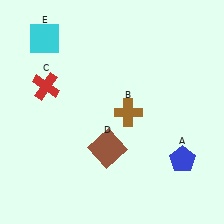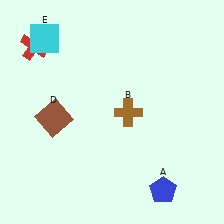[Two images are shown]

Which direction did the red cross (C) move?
The red cross (C) moved up.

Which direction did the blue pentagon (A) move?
The blue pentagon (A) moved down.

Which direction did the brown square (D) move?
The brown square (D) moved left.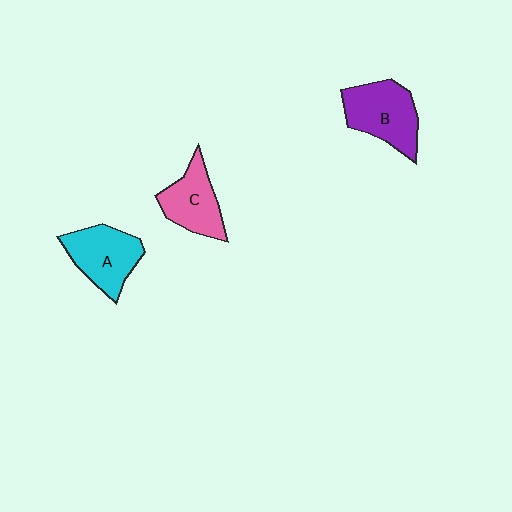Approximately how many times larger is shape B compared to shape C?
Approximately 1.2 times.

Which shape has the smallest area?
Shape C (pink).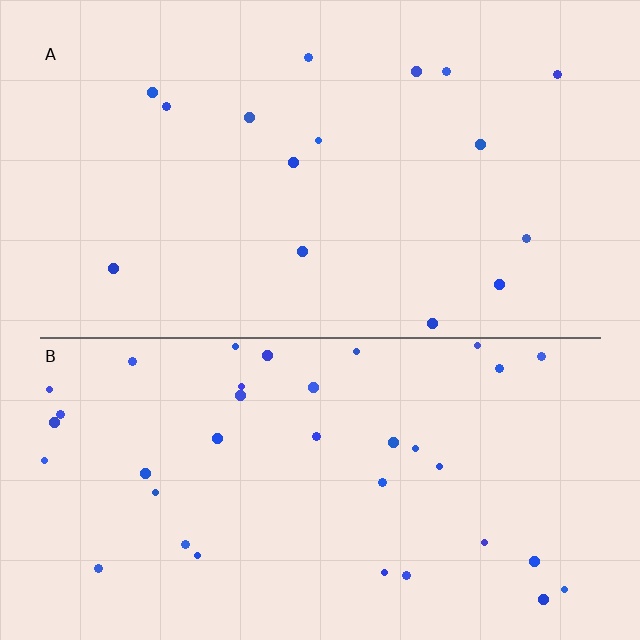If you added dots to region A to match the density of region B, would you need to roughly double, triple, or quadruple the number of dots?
Approximately double.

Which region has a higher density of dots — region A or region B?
B (the bottom).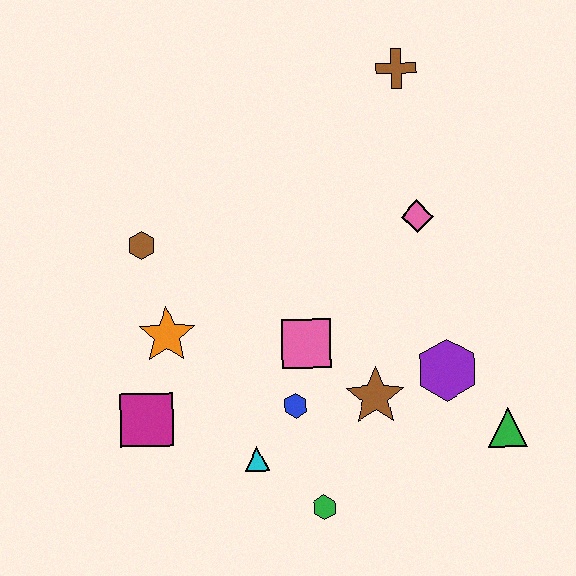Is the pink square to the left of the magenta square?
No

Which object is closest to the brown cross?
The pink diamond is closest to the brown cross.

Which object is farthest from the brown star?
The brown cross is farthest from the brown star.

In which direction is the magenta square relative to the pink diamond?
The magenta square is to the left of the pink diamond.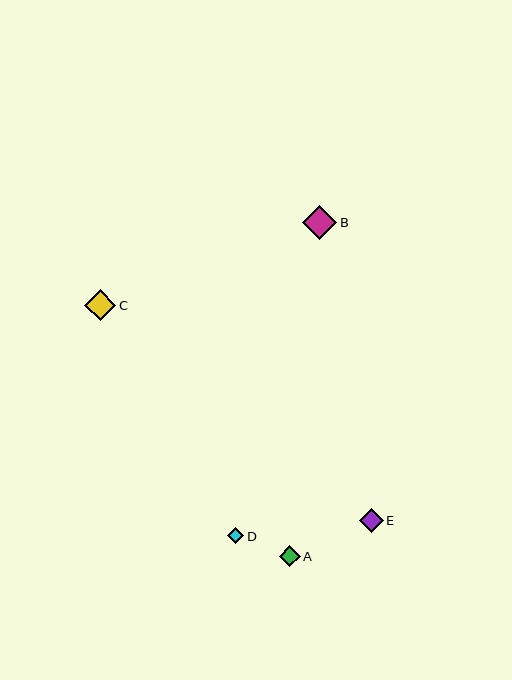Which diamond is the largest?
Diamond B is the largest with a size of approximately 34 pixels.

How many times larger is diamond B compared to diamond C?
Diamond B is approximately 1.1 times the size of diamond C.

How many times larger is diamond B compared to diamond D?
Diamond B is approximately 2.2 times the size of diamond D.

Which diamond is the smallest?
Diamond D is the smallest with a size of approximately 16 pixels.